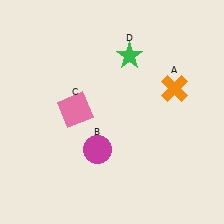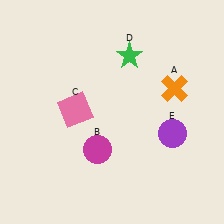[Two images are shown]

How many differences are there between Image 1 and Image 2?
There is 1 difference between the two images.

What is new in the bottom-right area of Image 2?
A purple circle (E) was added in the bottom-right area of Image 2.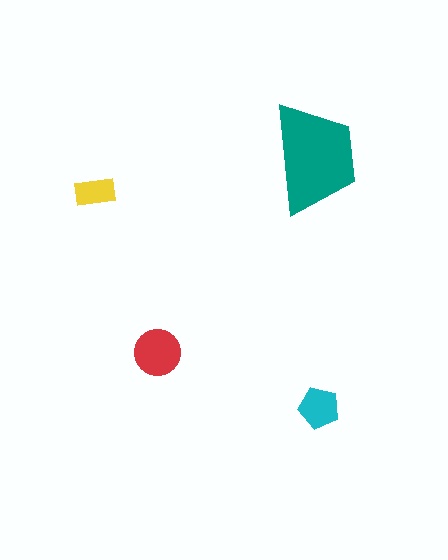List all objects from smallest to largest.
The yellow rectangle, the cyan pentagon, the red circle, the teal trapezoid.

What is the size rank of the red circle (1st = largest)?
2nd.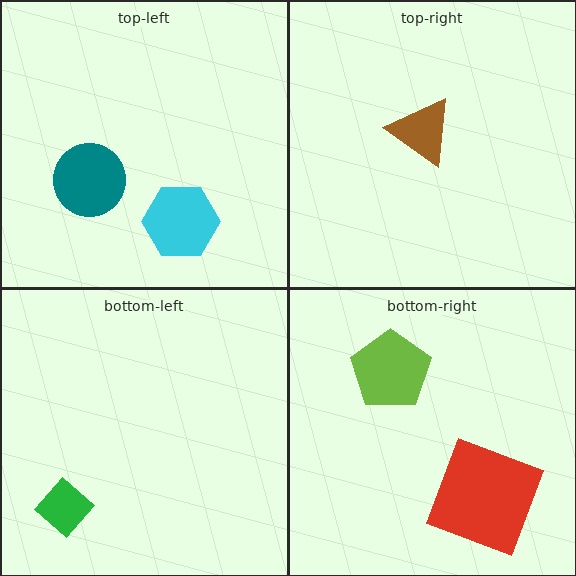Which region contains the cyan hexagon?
The top-left region.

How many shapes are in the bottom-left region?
1.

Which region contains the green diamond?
The bottom-left region.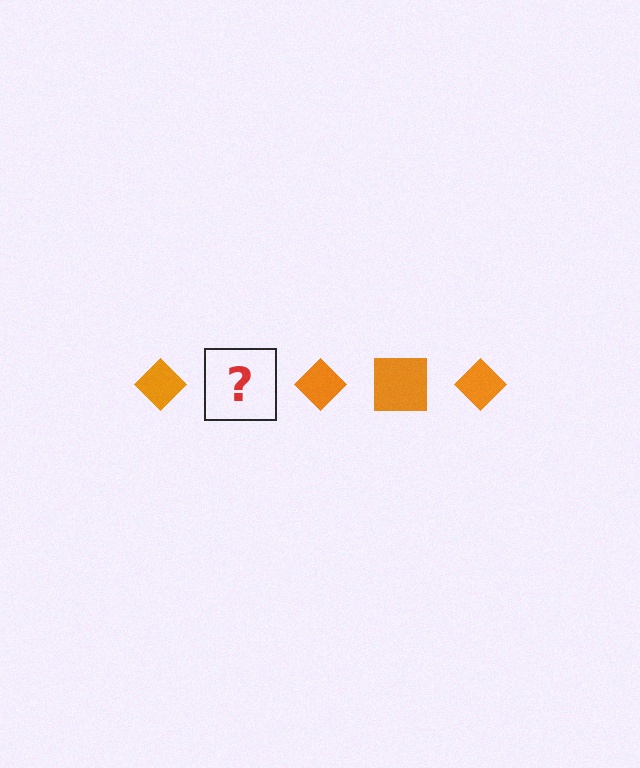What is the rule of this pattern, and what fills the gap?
The rule is that the pattern cycles through diamond, square shapes in orange. The gap should be filled with an orange square.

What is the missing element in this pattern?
The missing element is an orange square.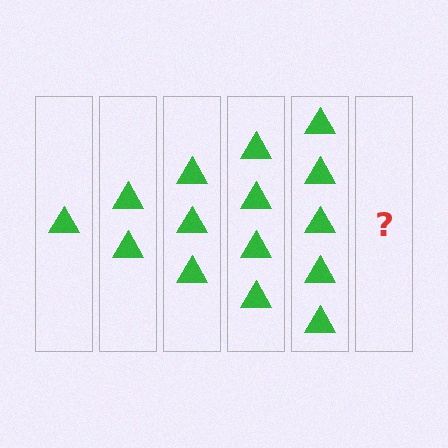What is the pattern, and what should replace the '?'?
The pattern is that each step adds one more triangle. The '?' should be 6 triangles.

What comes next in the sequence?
The next element should be 6 triangles.